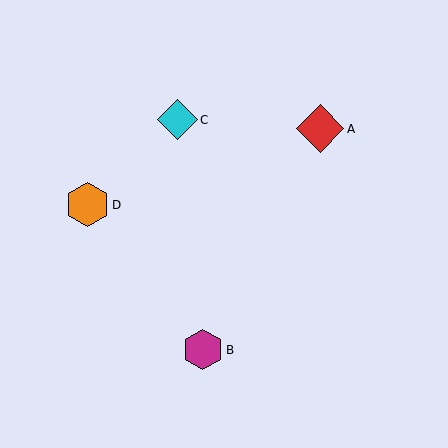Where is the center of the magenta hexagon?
The center of the magenta hexagon is at (203, 350).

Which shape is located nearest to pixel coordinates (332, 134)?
The red diamond (labeled A) at (320, 129) is nearest to that location.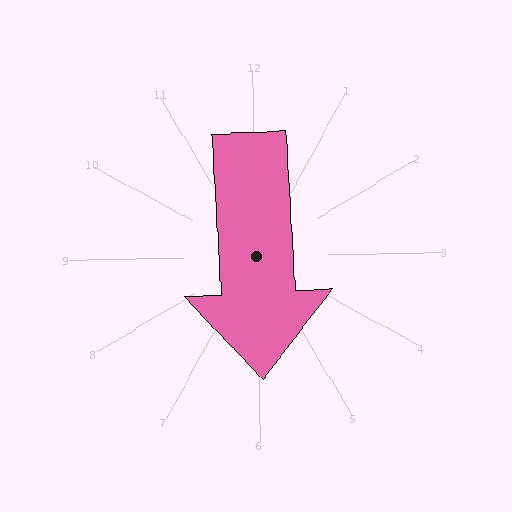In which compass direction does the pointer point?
South.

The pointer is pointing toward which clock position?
Roughly 6 o'clock.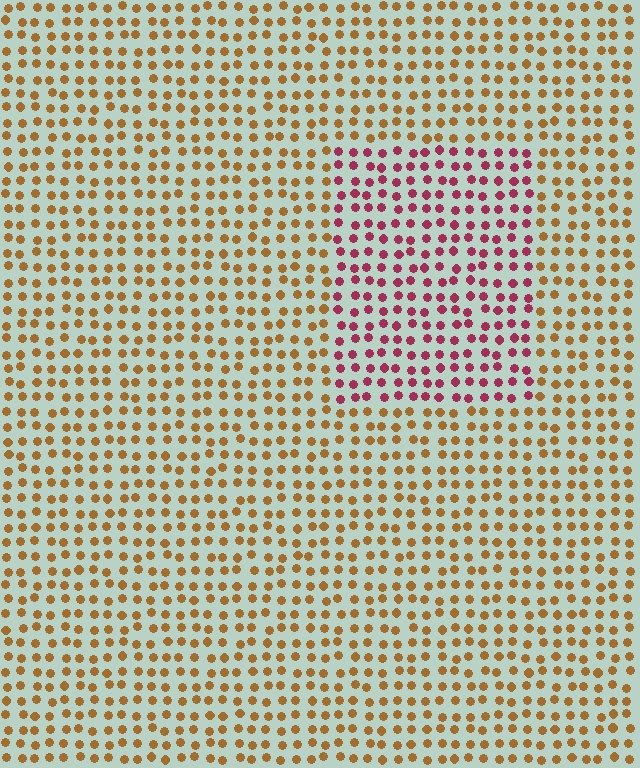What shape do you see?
I see a rectangle.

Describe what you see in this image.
The image is filled with small brown elements in a uniform arrangement. A rectangle-shaped region is visible where the elements are tinted to a slightly different hue, forming a subtle color boundary.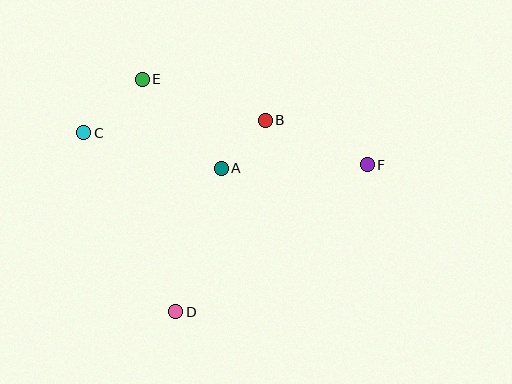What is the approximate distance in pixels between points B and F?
The distance between B and F is approximately 111 pixels.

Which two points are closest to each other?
Points A and B are closest to each other.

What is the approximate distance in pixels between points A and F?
The distance between A and F is approximately 146 pixels.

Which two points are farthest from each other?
Points C and F are farthest from each other.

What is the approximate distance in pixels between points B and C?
The distance between B and C is approximately 182 pixels.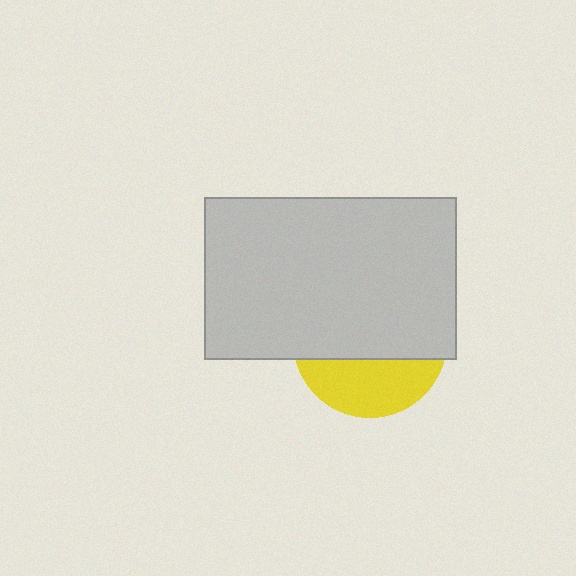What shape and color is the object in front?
The object in front is a light gray rectangle.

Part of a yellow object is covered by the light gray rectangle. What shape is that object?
It is a circle.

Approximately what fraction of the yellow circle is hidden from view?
Roughly 65% of the yellow circle is hidden behind the light gray rectangle.